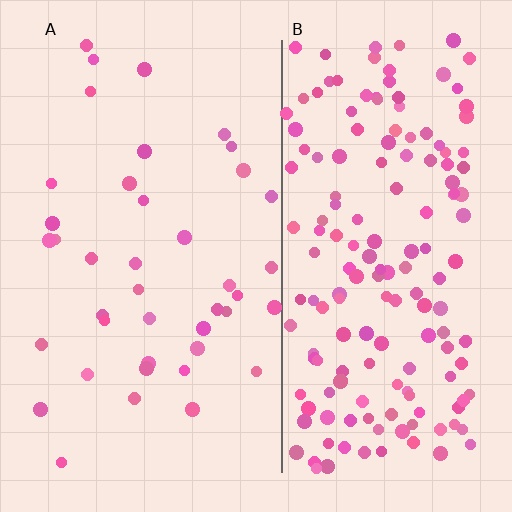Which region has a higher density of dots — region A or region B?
B (the right).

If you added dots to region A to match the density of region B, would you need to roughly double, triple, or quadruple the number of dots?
Approximately quadruple.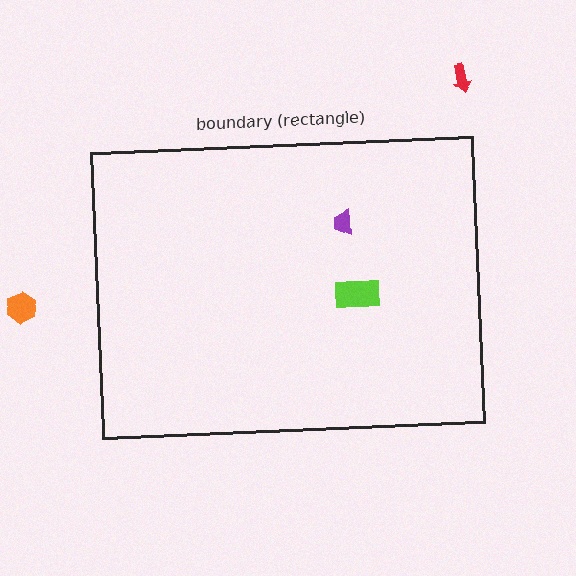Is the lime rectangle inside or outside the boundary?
Inside.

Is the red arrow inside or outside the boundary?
Outside.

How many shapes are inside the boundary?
2 inside, 2 outside.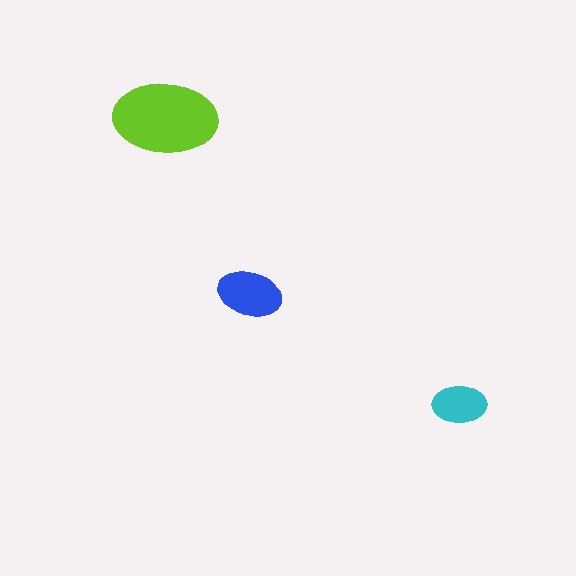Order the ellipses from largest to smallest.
the lime one, the blue one, the cyan one.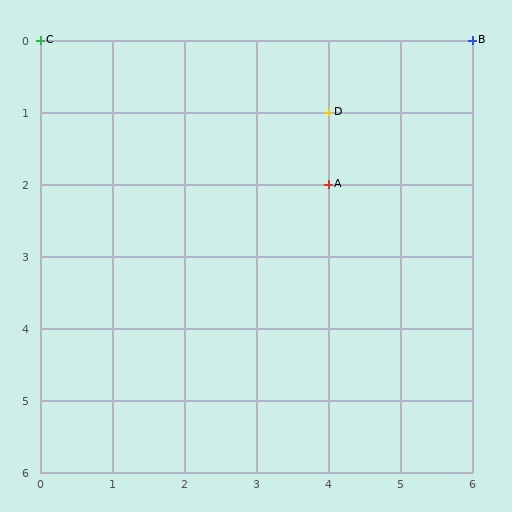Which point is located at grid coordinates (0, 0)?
Point C is at (0, 0).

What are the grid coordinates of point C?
Point C is at grid coordinates (0, 0).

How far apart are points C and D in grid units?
Points C and D are 4 columns and 1 row apart (about 4.1 grid units diagonally).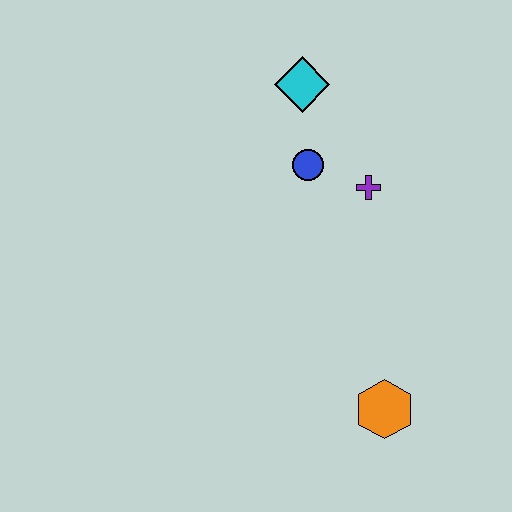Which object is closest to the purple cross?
The blue circle is closest to the purple cross.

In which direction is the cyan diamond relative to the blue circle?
The cyan diamond is above the blue circle.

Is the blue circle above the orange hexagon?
Yes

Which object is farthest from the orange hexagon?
The cyan diamond is farthest from the orange hexagon.